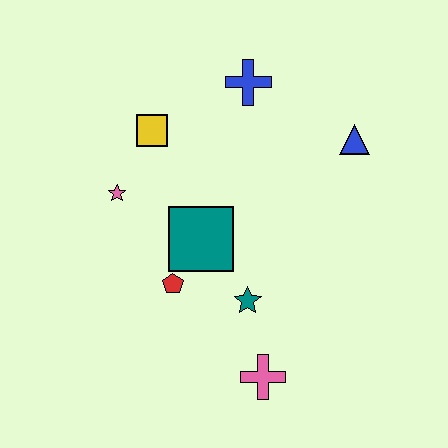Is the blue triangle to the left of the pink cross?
No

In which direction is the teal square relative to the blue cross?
The teal square is below the blue cross.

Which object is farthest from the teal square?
The blue triangle is farthest from the teal square.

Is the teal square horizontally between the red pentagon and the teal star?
Yes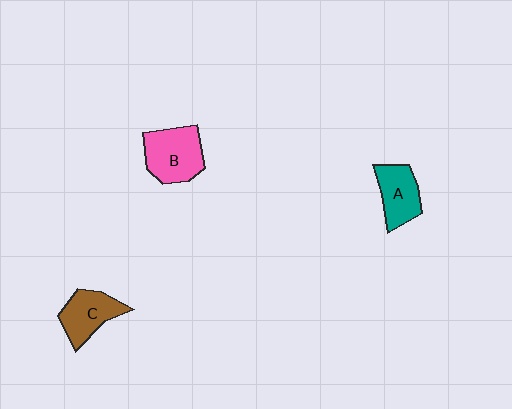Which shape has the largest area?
Shape B (pink).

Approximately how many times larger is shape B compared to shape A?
Approximately 1.3 times.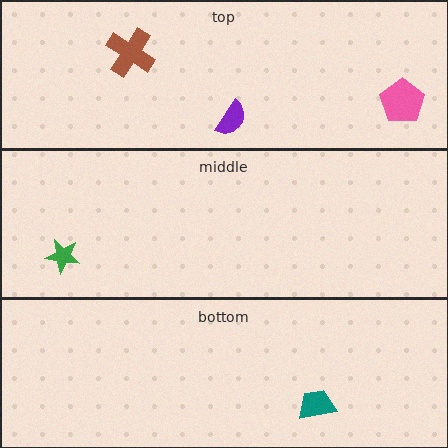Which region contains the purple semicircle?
The top region.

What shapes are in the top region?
The purple semicircle, the brown cross, the pink pentagon.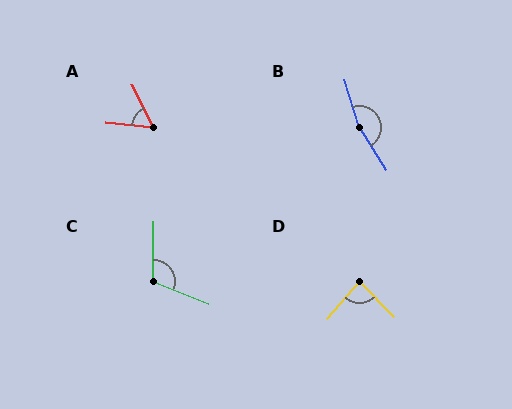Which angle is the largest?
B, at approximately 165 degrees.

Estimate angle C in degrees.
Approximately 111 degrees.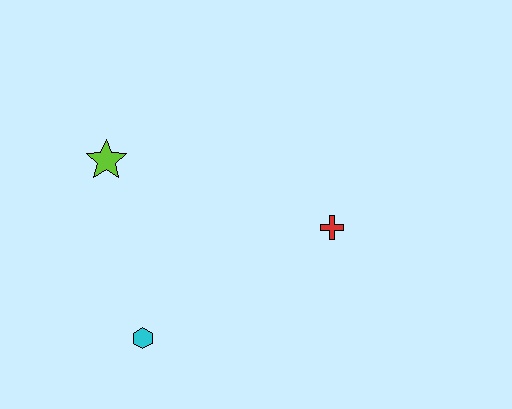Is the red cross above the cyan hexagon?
Yes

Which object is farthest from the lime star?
The red cross is farthest from the lime star.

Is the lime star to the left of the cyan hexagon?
Yes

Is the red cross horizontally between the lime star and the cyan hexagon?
No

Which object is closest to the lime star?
The cyan hexagon is closest to the lime star.